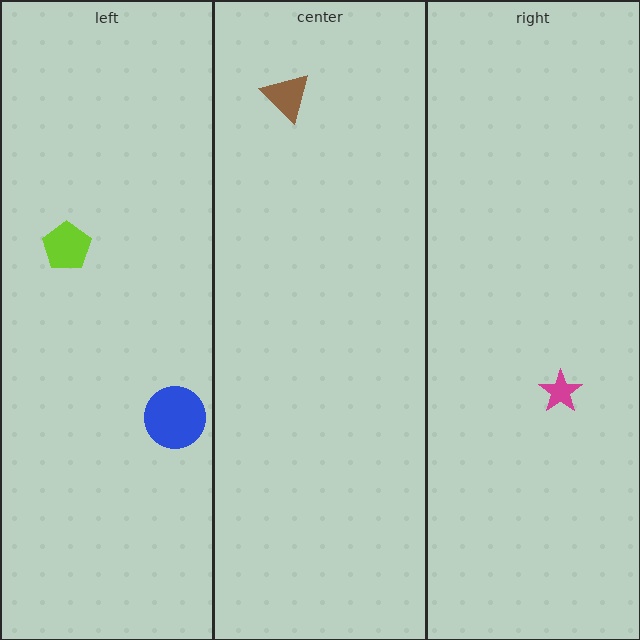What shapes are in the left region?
The blue circle, the lime pentagon.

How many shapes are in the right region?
1.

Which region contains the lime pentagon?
The left region.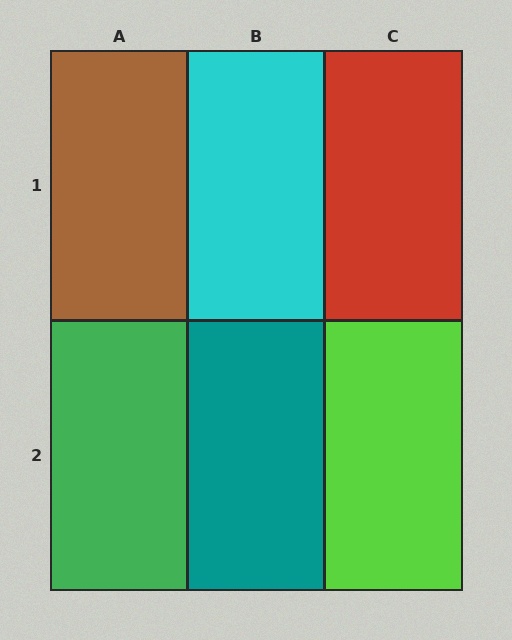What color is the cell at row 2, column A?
Green.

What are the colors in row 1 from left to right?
Brown, cyan, red.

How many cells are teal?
1 cell is teal.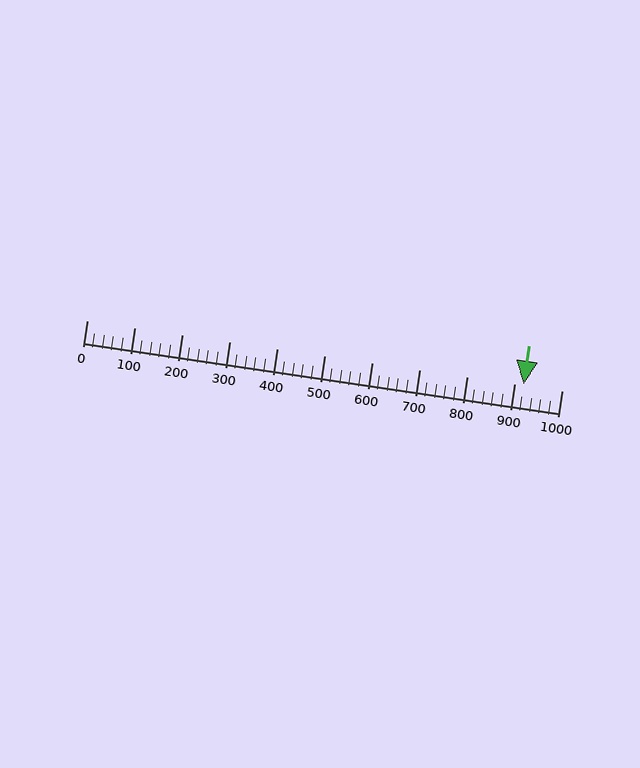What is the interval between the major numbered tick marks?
The major tick marks are spaced 100 units apart.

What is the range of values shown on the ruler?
The ruler shows values from 0 to 1000.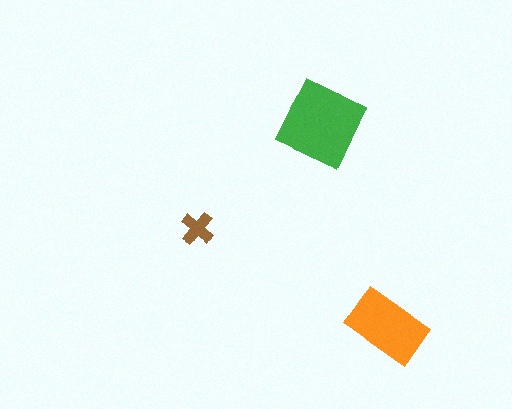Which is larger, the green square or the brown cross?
The green square.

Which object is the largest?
The green square.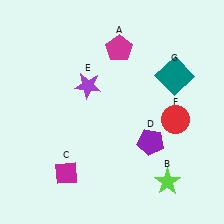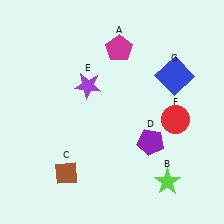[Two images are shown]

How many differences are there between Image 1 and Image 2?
There are 2 differences between the two images.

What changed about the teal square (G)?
In Image 1, G is teal. In Image 2, it changed to blue.